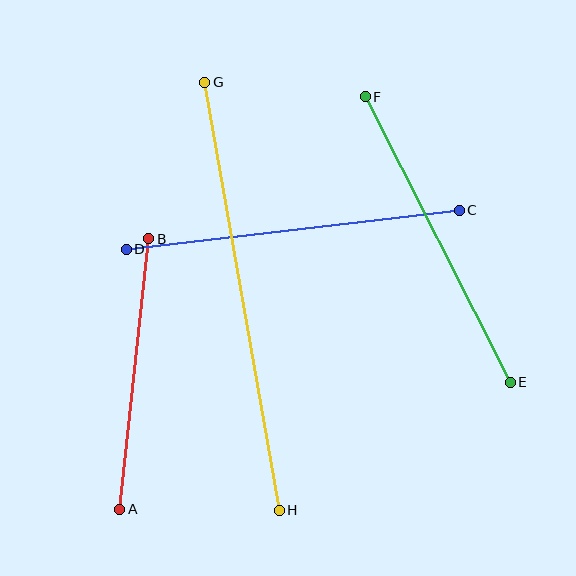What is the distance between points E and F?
The distance is approximately 320 pixels.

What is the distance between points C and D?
The distance is approximately 335 pixels.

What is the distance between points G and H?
The distance is approximately 434 pixels.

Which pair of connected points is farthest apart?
Points G and H are farthest apart.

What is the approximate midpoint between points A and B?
The midpoint is at approximately (134, 374) pixels.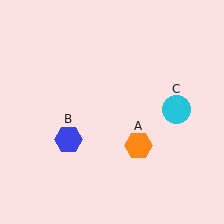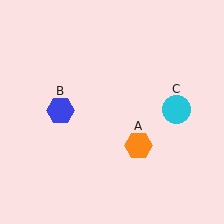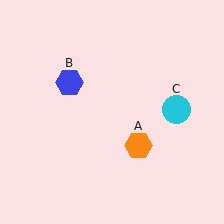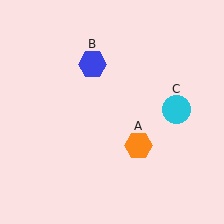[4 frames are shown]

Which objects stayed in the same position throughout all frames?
Orange hexagon (object A) and cyan circle (object C) remained stationary.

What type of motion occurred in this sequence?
The blue hexagon (object B) rotated clockwise around the center of the scene.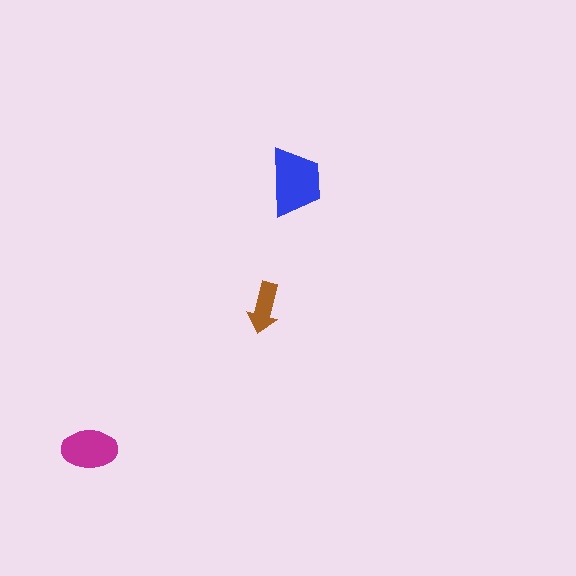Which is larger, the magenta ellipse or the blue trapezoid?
The blue trapezoid.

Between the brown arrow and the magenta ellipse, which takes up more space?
The magenta ellipse.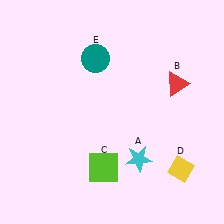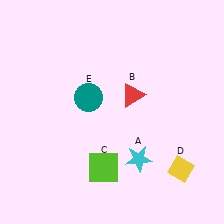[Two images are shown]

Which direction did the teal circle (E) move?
The teal circle (E) moved down.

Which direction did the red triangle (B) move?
The red triangle (B) moved left.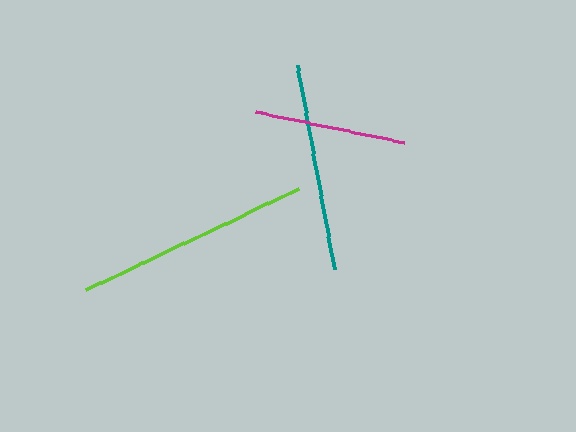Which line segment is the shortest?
The magenta line is the shortest at approximately 151 pixels.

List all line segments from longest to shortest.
From longest to shortest: lime, teal, magenta.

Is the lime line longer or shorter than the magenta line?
The lime line is longer than the magenta line.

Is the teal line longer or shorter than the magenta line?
The teal line is longer than the magenta line.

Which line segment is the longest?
The lime line is the longest at approximately 236 pixels.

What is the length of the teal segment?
The teal segment is approximately 208 pixels long.